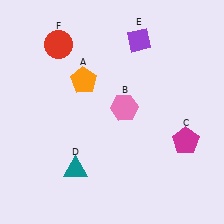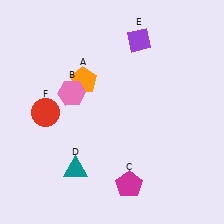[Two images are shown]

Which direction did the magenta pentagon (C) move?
The magenta pentagon (C) moved left.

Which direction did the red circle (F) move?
The red circle (F) moved down.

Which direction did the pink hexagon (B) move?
The pink hexagon (B) moved left.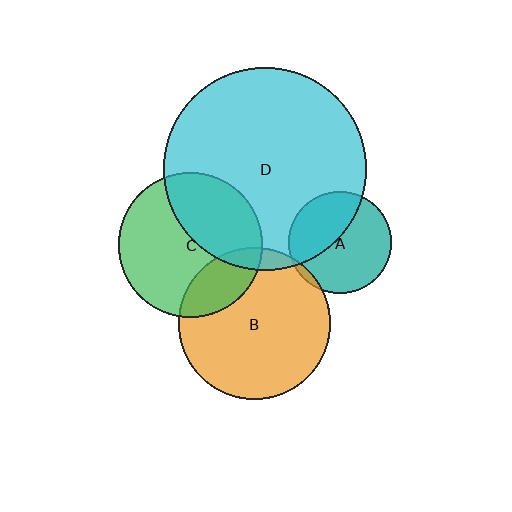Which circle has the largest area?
Circle D (cyan).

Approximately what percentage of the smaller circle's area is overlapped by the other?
Approximately 40%.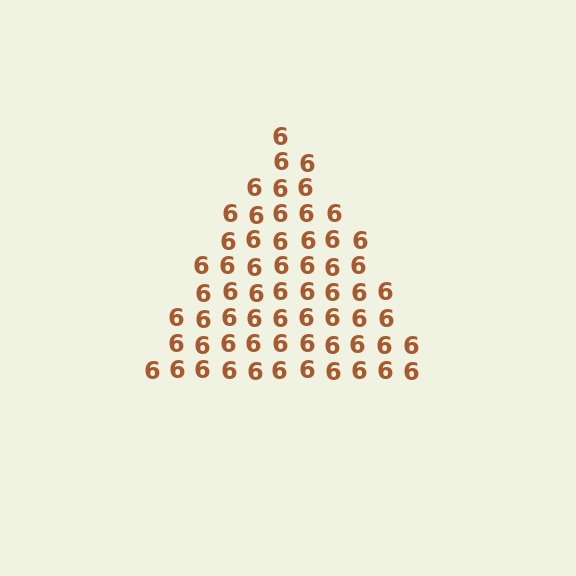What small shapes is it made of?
It is made of small digit 6's.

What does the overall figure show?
The overall figure shows a triangle.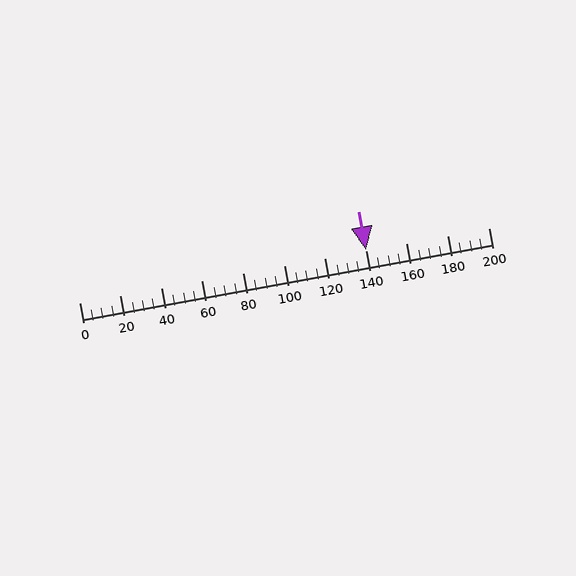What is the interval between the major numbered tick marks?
The major tick marks are spaced 20 units apart.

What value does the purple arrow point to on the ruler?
The purple arrow points to approximately 140.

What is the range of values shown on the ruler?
The ruler shows values from 0 to 200.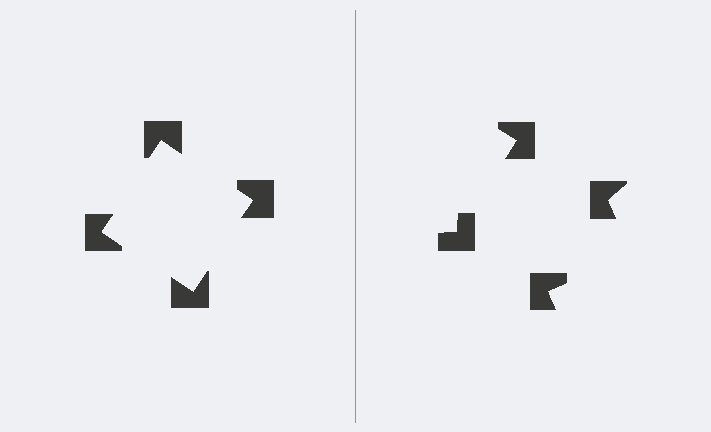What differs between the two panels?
The notched squares are positioned identically on both sides; only the wedge orientations differ. On the left they align to a square; on the right they are misaligned.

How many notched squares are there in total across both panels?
8 — 4 on each side.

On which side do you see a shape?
An illusory square appears on the left side. On the right side the wedge cuts are rotated, so no coherent shape forms.